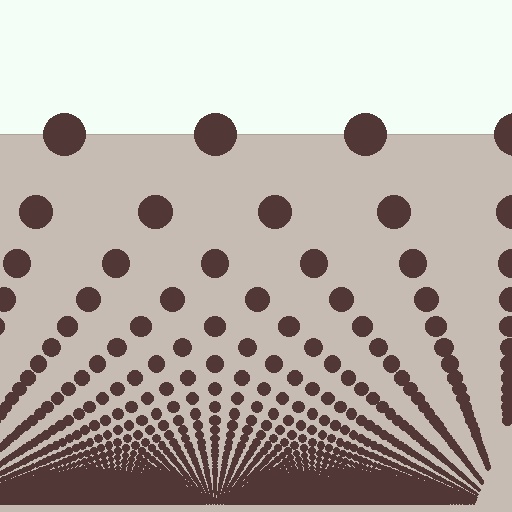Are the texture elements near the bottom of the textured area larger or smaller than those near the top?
Smaller. The gradient is inverted — elements near the bottom are smaller and denser.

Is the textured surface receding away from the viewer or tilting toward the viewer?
The surface appears to tilt toward the viewer. Texture elements get larger and sparser toward the top.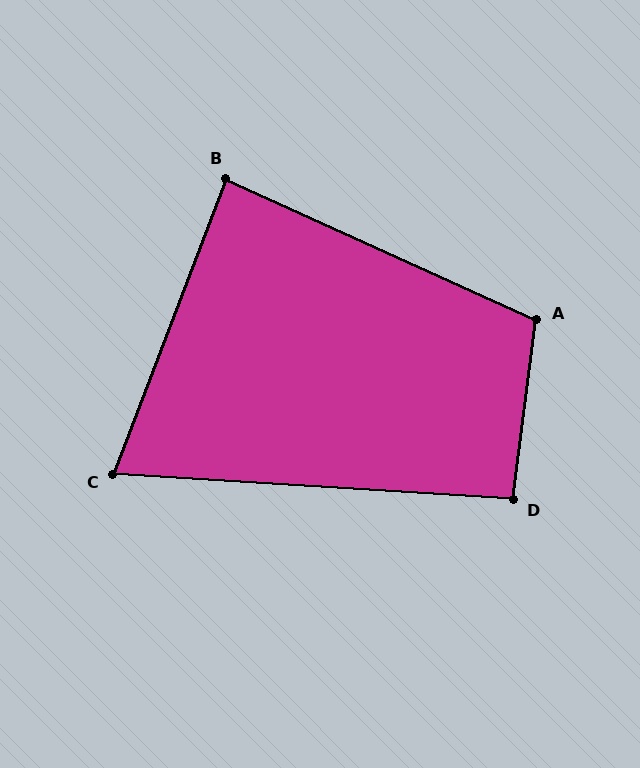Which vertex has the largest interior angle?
A, at approximately 107 degrees.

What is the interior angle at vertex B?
Approximately 86 degrees (approximately right).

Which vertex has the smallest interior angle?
C, at approximately 73 degrees.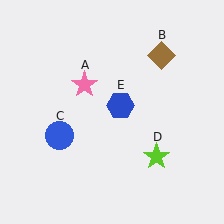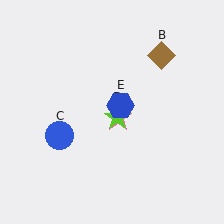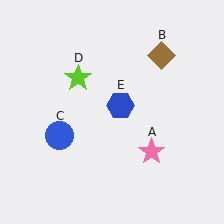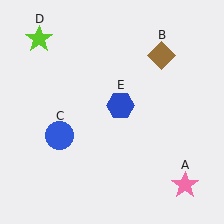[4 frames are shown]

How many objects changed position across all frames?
2 objects changed position: pink star (object A), lime star (object D).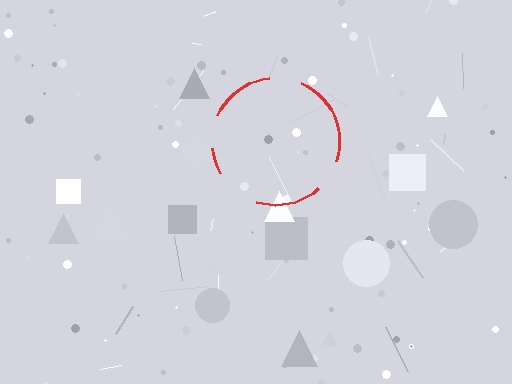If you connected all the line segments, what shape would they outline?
They would outline a circle.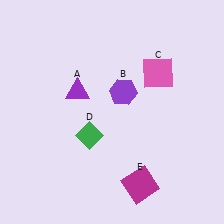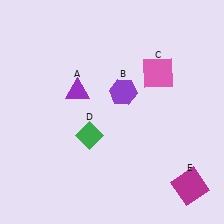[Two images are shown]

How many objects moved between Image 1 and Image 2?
1 object moved between the two images.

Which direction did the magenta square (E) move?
The magenta square (E) moved right.